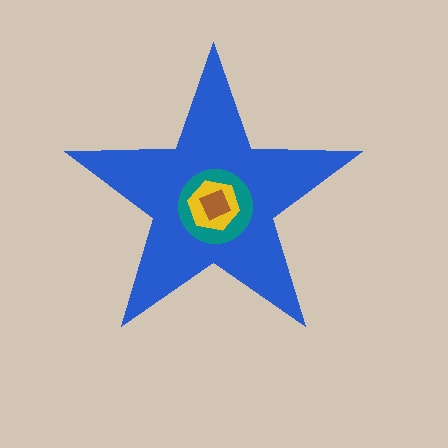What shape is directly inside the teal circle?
The yellow hexagon.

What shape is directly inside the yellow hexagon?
The brown square.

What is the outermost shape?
The blue star.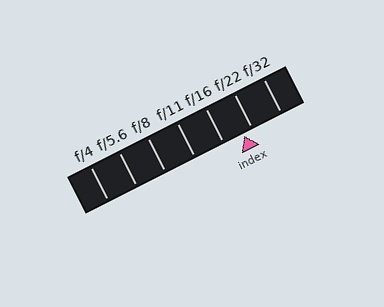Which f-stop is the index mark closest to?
The index mark is closest to f/22.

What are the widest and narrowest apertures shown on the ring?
The widest aperture shown is f/4 and the narrowest is f/32.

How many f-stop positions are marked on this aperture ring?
There are 7 f-stop positions marked.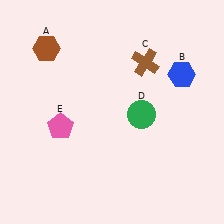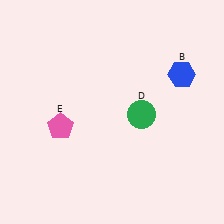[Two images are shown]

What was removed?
The brown cross (C), the brown hexagon (A) were removed in Image 2.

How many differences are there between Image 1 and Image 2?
There are 2 differences between the two images.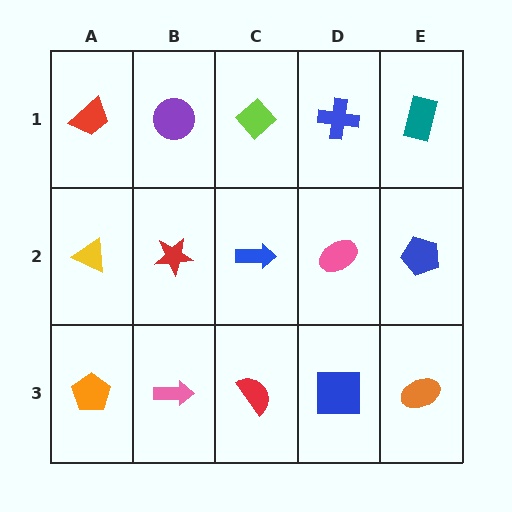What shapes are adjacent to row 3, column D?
A pink ellipse (row 2, column D), a red semicircle (row 3, column C), an orange ellipse (row 3, column E).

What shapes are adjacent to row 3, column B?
A red star (row 2, column B), an orange pentagon (row 3, column A), a red semicircle (row 3, column C).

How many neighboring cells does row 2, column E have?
3.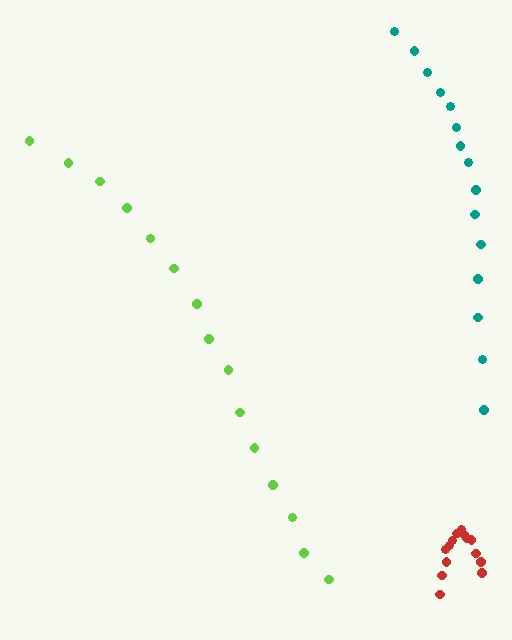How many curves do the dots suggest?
There are 3 distinct paths.